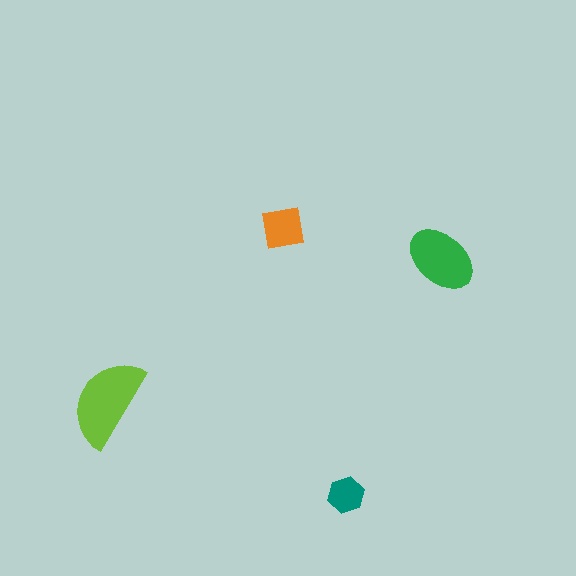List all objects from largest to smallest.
The lime semicircle, the green ellipse, the orange square, the teal hexagon.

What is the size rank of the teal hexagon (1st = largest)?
4th.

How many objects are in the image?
There are 4 objects in the image.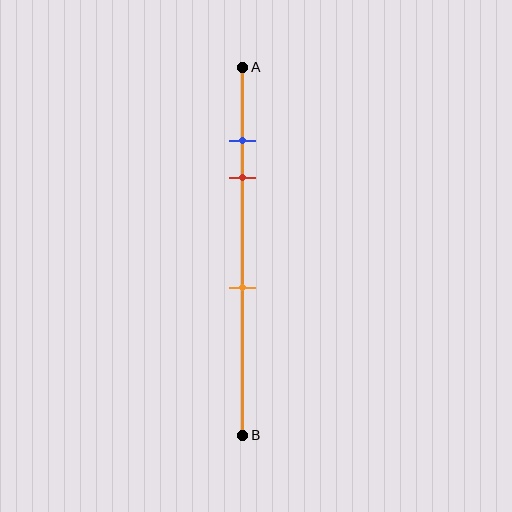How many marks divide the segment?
There are 3 marks dividing the segment.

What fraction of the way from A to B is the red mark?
The red mark is approximately 30% (0.3) of the way from A to B.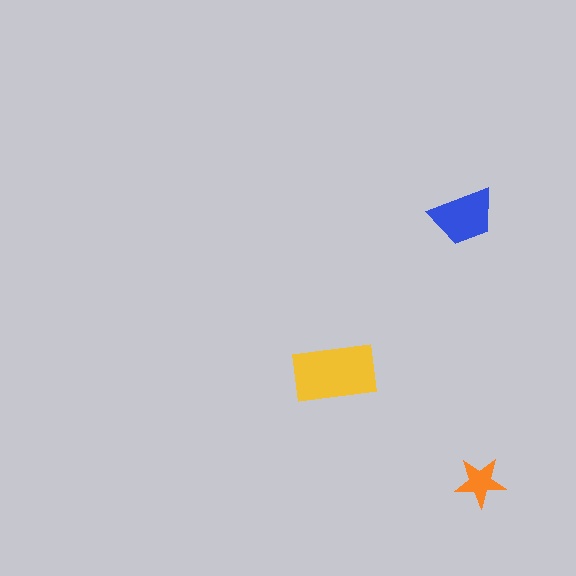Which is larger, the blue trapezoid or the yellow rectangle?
The yellow rectangle.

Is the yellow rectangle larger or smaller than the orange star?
Larger.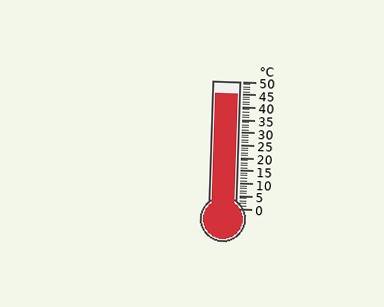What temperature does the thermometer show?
The thermometer shows approximately 45°C.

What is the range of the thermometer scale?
The thermometer scale ranges from 0°C to 50°C.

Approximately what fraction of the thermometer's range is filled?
The thermometer is filled to approximately 90% of its range.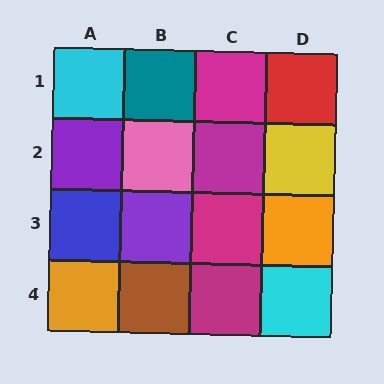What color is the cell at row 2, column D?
Yellow.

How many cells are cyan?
2 cells are cyan.